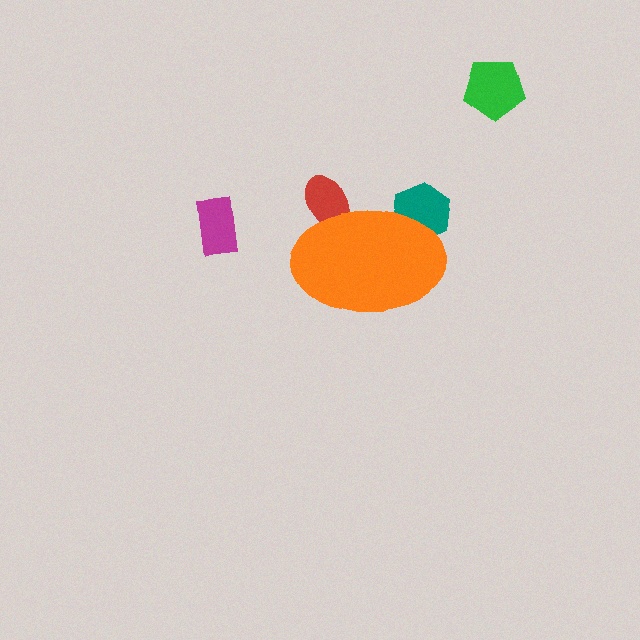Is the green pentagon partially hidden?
No, the green pentagon is fully visible.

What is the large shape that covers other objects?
An orange ellipse.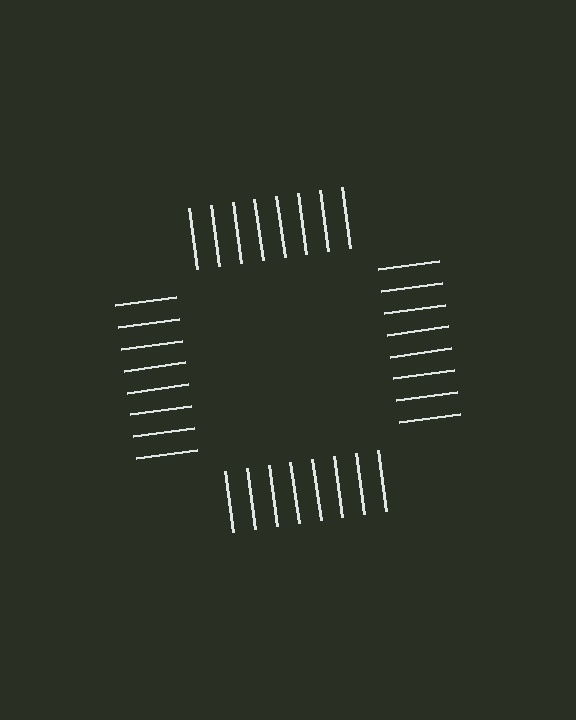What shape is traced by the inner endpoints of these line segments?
An illusory square — the line segments terminate on its edges but no continuous stroke is drawn.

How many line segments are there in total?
32 — 8 along each of the 4 edges.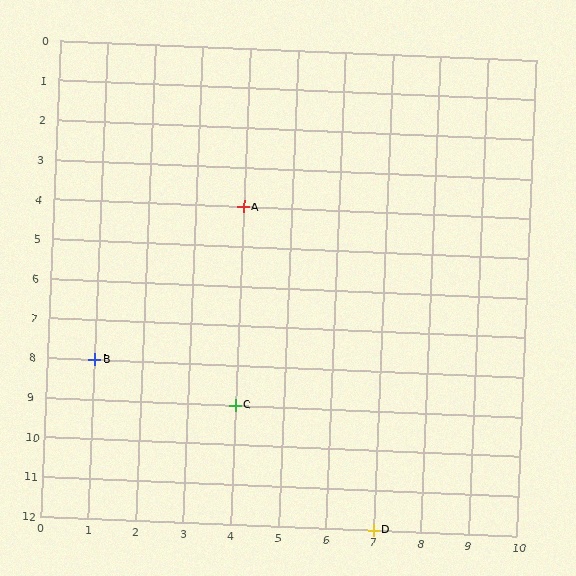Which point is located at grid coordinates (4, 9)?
Point C is at (4, 9).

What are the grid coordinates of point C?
Point C is at grid coordinates (4, 9).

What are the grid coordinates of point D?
Point D is at grid coordinates (7, 12).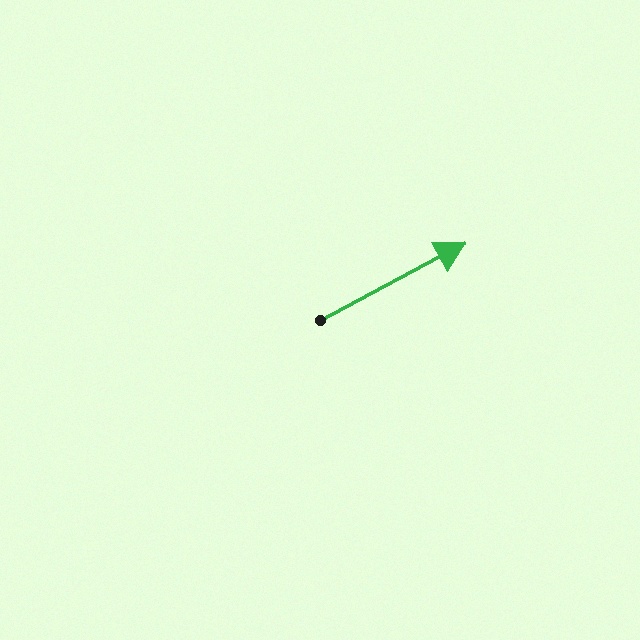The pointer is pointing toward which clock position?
Roughly 2 o'clock.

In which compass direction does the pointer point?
Northeast.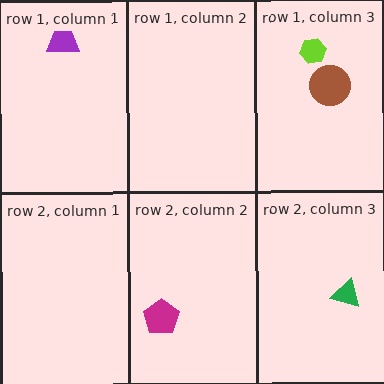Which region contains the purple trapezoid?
The row 1, column 1 region.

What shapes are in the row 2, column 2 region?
The magenta pentagon.